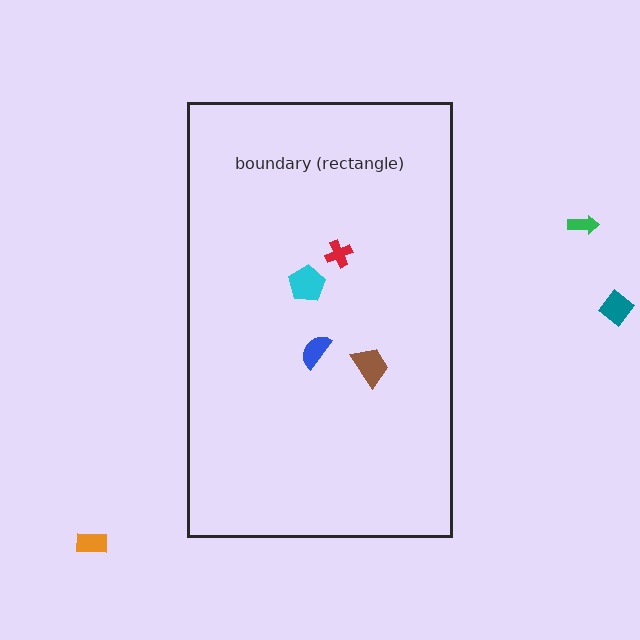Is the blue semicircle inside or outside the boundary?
Inside.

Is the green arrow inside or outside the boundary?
Outside.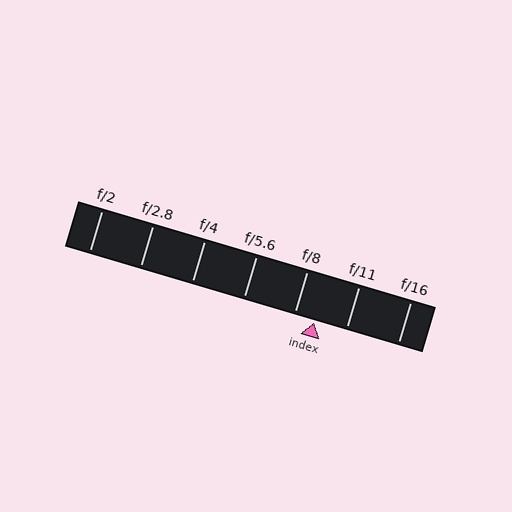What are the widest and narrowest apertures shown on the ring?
The widest aperture shown is f/2 and the narrowest is f/16.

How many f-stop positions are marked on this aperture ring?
There are 7 f-stop positions marked.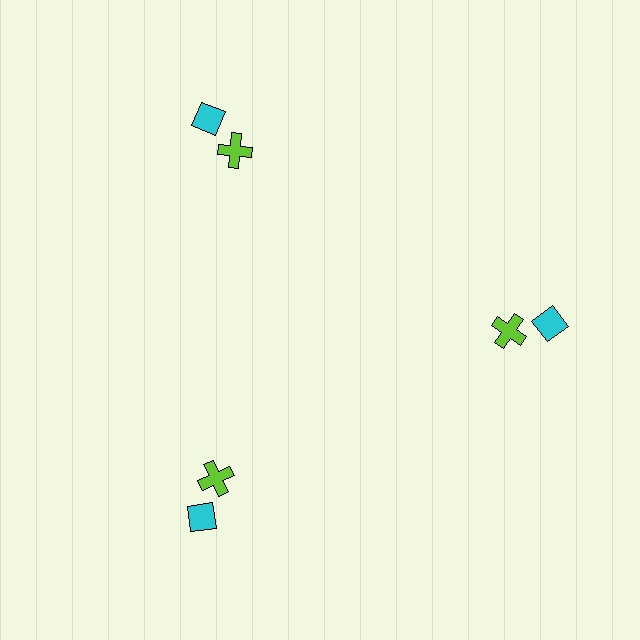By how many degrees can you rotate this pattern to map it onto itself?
The pattern maps onto itself every 120 degrees of rotation.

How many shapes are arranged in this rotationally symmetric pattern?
There are 6 shapes, arranged in 3 groups of 2.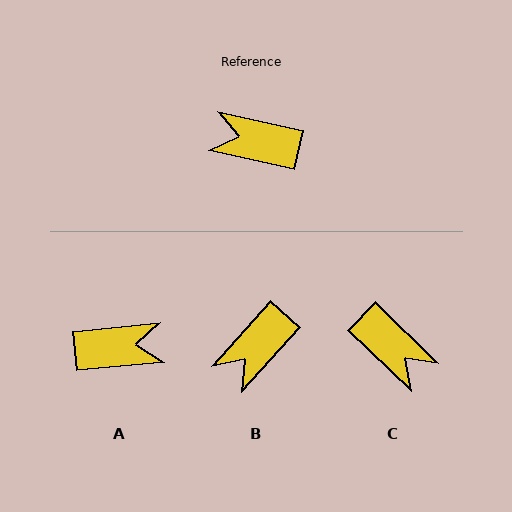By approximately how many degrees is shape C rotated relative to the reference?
Approximately 148 degrees counter-clockwise.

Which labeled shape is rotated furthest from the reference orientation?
A, about 162 degrees away.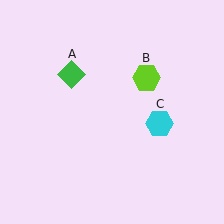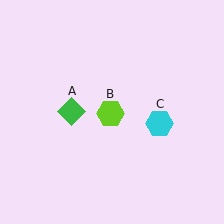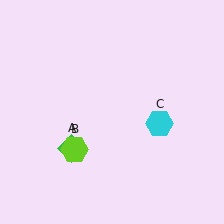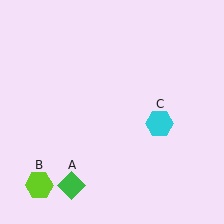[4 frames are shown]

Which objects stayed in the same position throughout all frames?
Cyan hexagon (object C) remained stationary.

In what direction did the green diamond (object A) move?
The green diamond (object A) moved down.